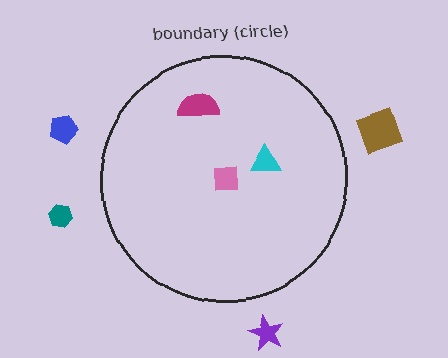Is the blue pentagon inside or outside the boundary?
Outside.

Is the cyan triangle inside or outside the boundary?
Inside.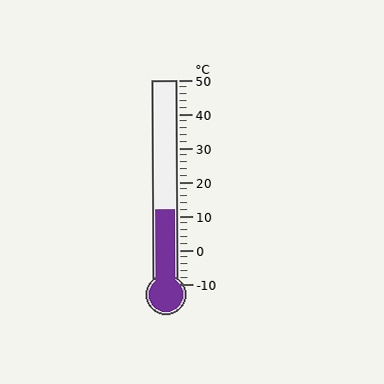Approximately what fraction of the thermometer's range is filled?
The thermometer is filled to approximately 35% of its range.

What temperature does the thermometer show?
The thermometer shows approximately 12°C.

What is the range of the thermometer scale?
The thermometer scale ranges from -10°C to 50°C.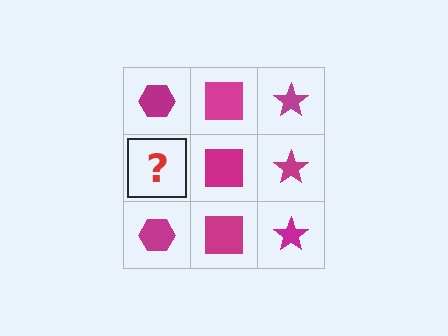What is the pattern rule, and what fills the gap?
The rule is that each column has a consistent shape. The gap should be filled with a magenta hexagon.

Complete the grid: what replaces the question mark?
The question mark should be replaced with a magenta hexagon.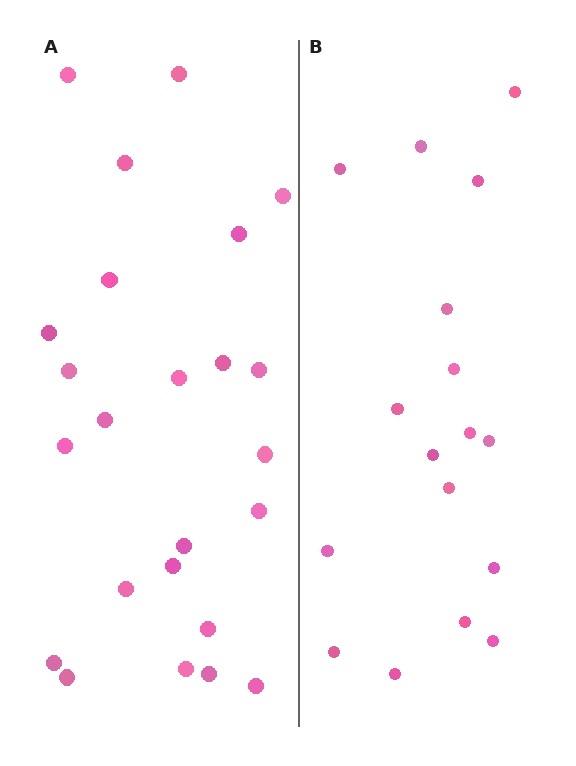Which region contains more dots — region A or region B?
Region A (the left region) has more dots.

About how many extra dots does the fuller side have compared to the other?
Region A has roughly 8 or so more dots than region B.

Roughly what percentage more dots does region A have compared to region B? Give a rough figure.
About 40% more.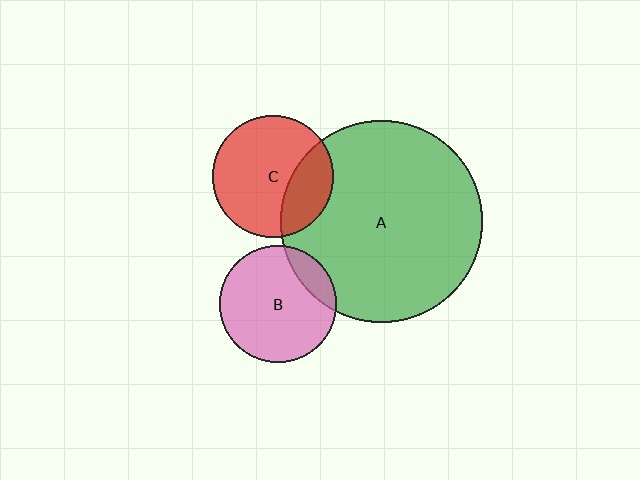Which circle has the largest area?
Circle A (green).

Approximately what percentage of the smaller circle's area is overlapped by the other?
Approximately 30%.